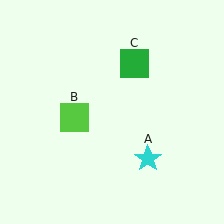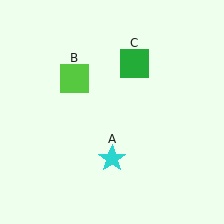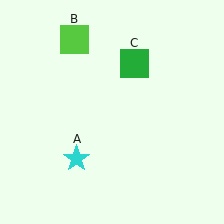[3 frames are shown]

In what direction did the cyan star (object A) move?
The cyan star (object A) moved left.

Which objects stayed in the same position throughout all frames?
Green square (object C) remained stationary.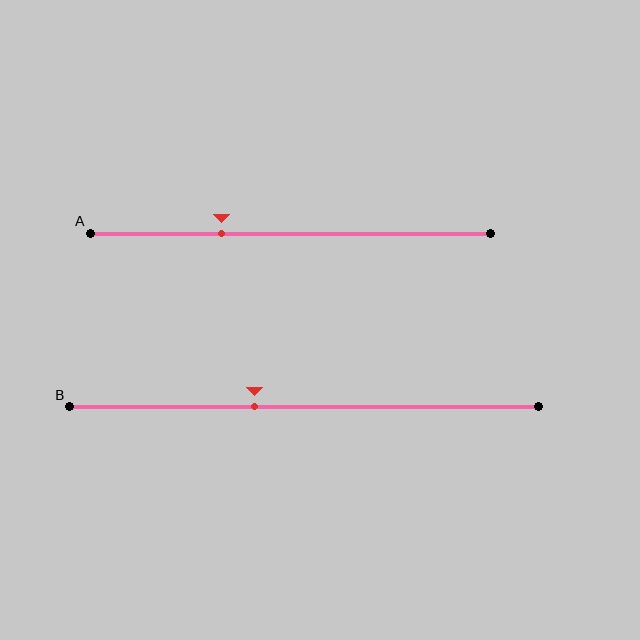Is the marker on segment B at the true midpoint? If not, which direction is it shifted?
No, the marker on segment B is shifted to the left by about 11% of the segment length.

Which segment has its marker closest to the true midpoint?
Segment B has its marker closest to the true midpoint.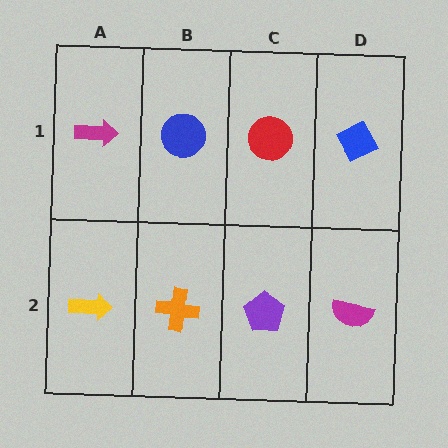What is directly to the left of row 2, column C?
An orange cross.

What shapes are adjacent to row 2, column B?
A blue circle (row 1, column B), a yellow arrow (row 2, column A), a purple pentagon (row 2, column C).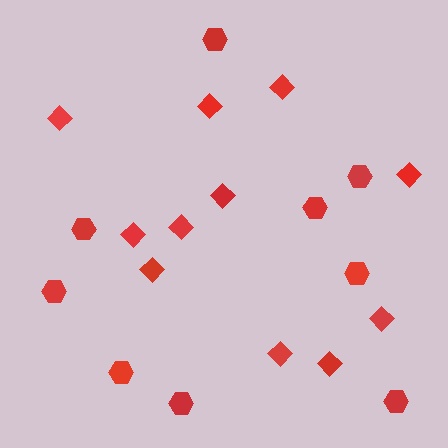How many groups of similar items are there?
There are 2 groups: one group of diamonds (11) and one group of hexagons (9).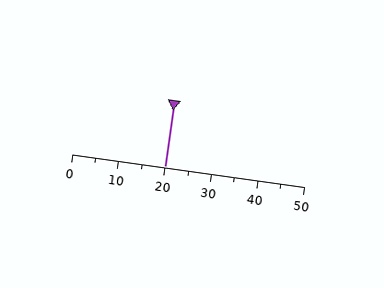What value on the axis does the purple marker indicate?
The marker indicates approximately 20.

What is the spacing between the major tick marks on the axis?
The major ticks are spaced 10 apart.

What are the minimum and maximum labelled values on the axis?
The axis runs from 0 to 50.